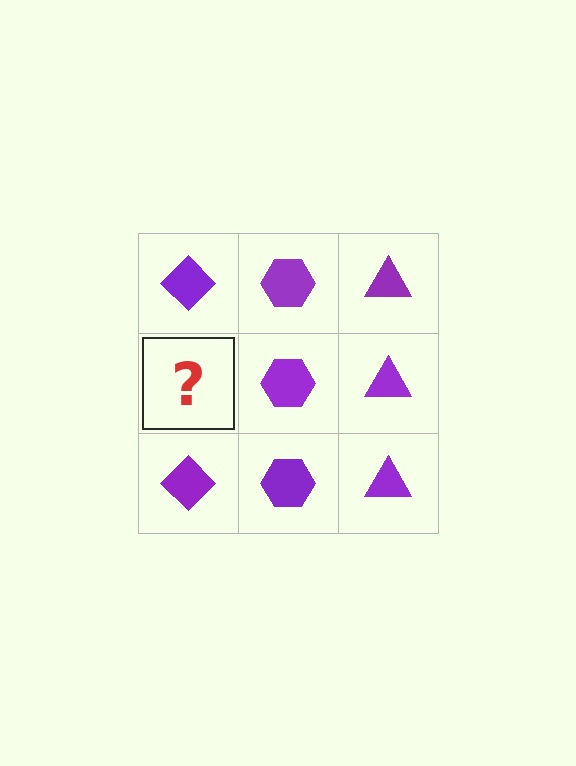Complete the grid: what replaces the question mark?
The question mark should be replaced with a purple diamond.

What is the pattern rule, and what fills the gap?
The rule is that each column has a consistent shape. The gap should be filled with a purple diamond.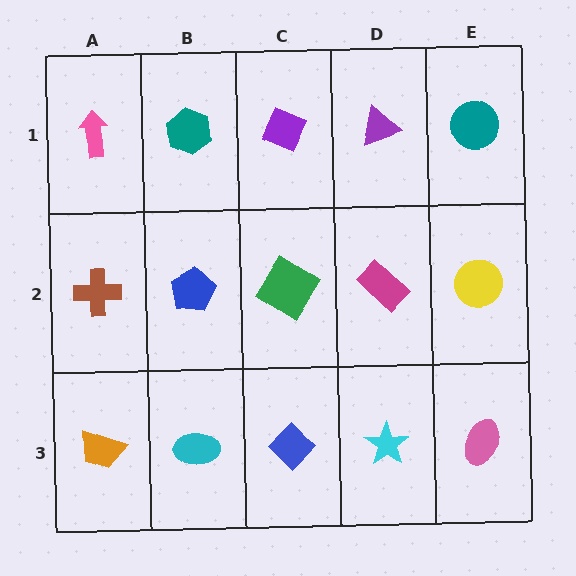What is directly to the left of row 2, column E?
A magenta rectangle.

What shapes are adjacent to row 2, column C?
A purple diamond (row 1, column C), a blue diamond (row 3, column C), a blue pentagon (row 2, column B), a magenta rectangle (row 2, column D).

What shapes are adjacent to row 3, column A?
A brown cross (row 2, column A), a cyan ellipse (row 3, column B).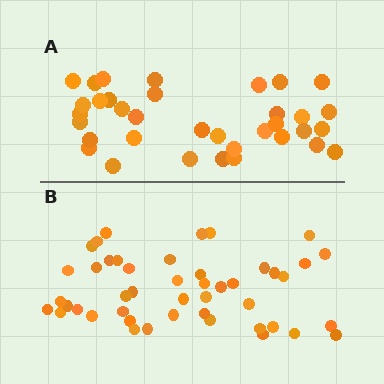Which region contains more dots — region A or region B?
Region B (the bottom region) has more dots.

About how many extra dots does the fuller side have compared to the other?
Region B has roughly 12 or so more dots than region A.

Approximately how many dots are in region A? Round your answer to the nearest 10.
About 40 dots. (The exact count is 35, which rounds to 40.)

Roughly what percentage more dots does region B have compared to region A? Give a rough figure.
About 30% more.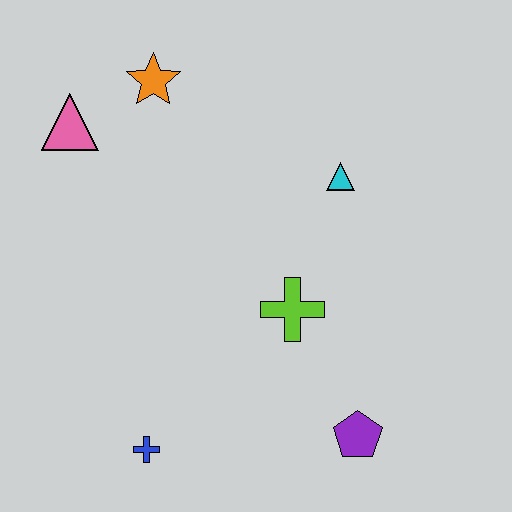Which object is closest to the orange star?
The pink triangle is closest to the orange star.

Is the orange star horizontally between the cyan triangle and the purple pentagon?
No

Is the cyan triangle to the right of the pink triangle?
Yes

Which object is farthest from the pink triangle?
The purple pentagon is farthest from the pink triangle.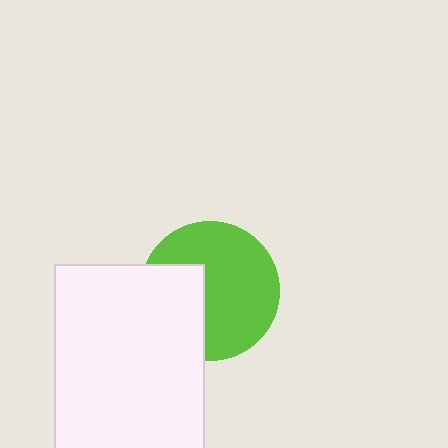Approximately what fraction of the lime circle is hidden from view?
Roughly 34% of the lime circle is hidden behind the white rectangle.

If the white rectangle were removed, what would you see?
You would see the complete lime circle.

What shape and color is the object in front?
The object in front is a white rectangle.